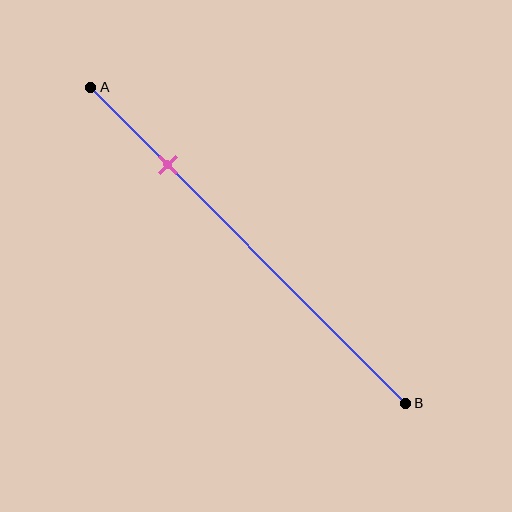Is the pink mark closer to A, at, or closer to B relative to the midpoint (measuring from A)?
The pink mark is closer to point A than the midpoint of segment AB.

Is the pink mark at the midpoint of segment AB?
No, the mark is at about 25% from A, not at the 50% midpoint.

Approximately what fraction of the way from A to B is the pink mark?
The pink mark is approximately 25% of the way from A to B.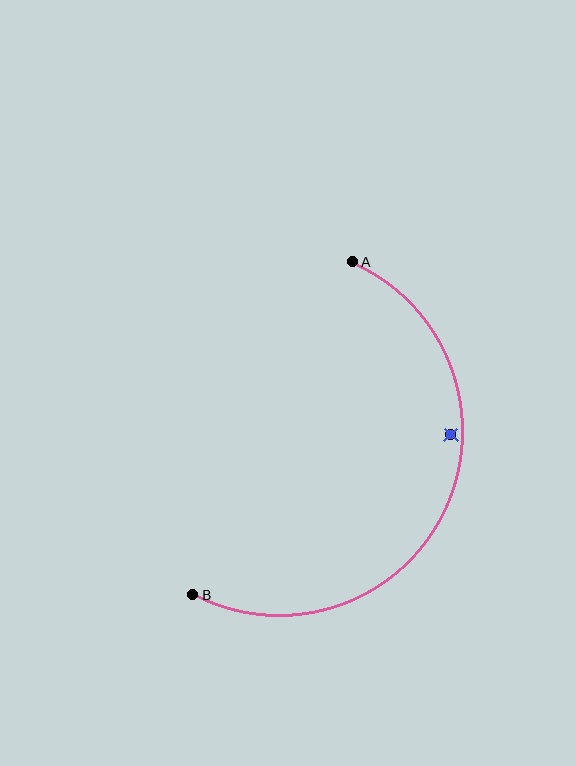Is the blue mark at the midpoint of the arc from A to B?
No — the blue mark does not lie on the arc at all. It sits slightly inside the curve.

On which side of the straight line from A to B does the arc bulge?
The arc bulges to the right of the straight line connecting A and B.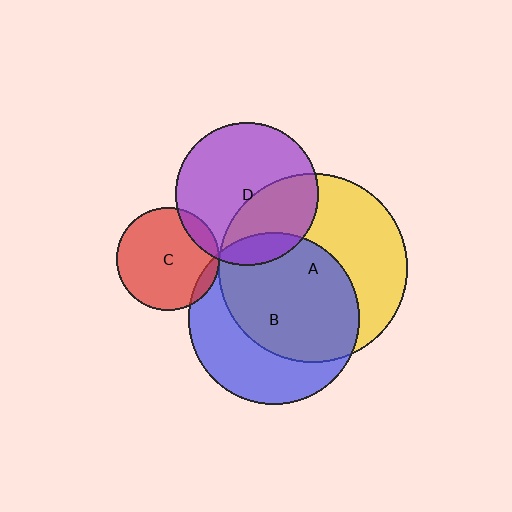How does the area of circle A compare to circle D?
Approximately 1.8 times.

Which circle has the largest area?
Circle A (yellow).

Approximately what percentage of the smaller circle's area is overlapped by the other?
Approximately 10%.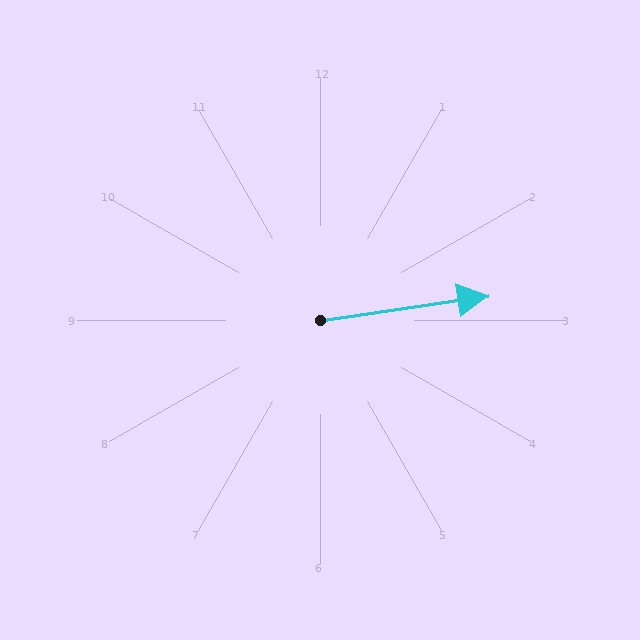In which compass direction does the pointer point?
East.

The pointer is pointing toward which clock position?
Roughly 3 o'clock.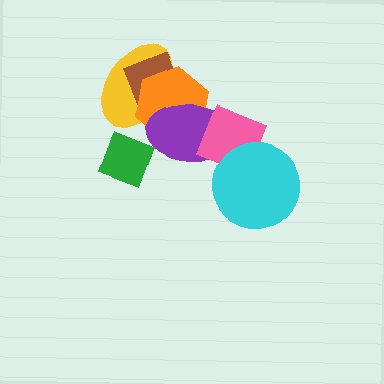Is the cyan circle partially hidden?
No, no other shape covers it.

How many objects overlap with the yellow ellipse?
3 objects overlap with the yellow ellipse.